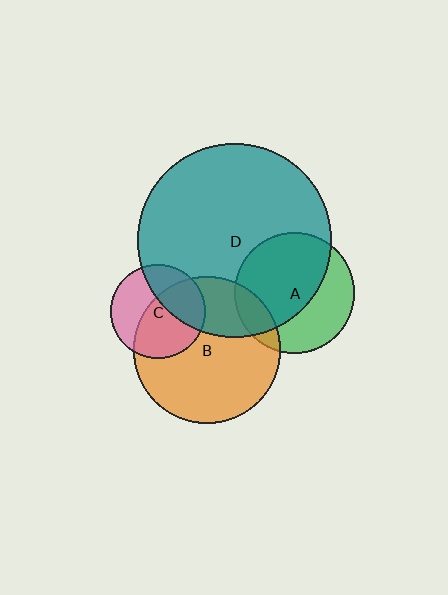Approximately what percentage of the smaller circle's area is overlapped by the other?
Approximately 30%.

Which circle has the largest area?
Circle D (teal).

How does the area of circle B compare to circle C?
Approximately 2.4 times.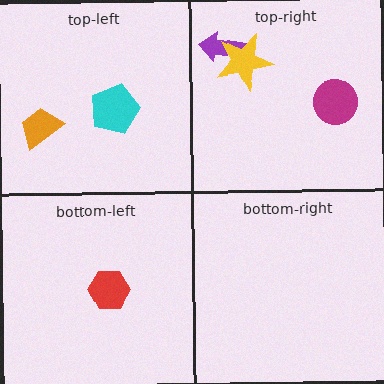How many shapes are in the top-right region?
3.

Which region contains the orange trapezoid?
The top-left region.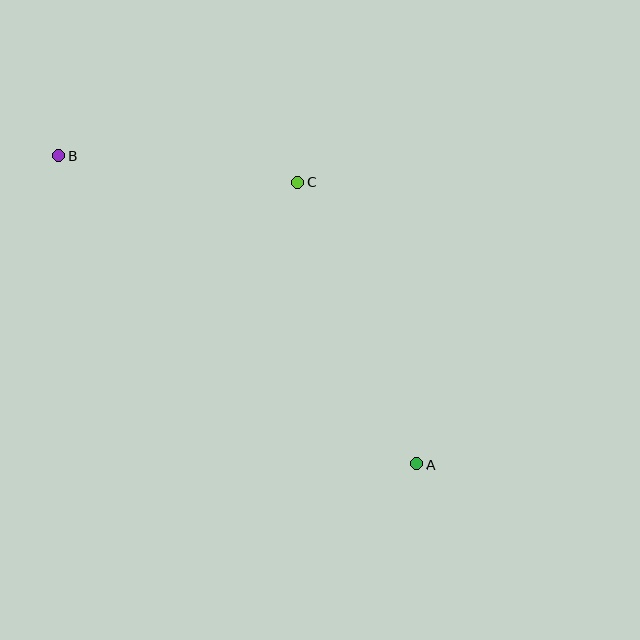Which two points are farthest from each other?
Points A and B are farthest from each other.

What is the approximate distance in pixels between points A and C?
The distance between A and C is approximately 306 pixels.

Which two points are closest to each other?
Points B and C are closest to each other.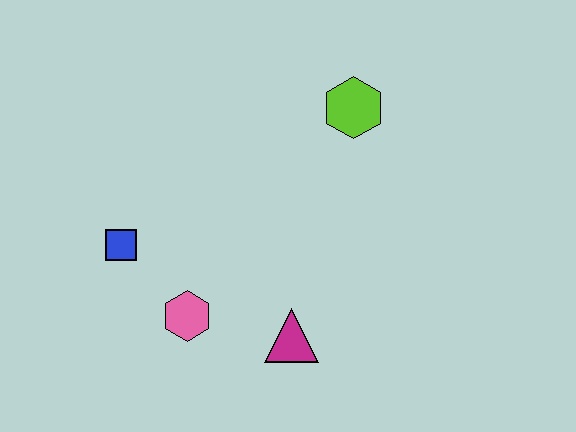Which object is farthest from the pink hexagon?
The lime hexagon is farthest from the pink hexagon.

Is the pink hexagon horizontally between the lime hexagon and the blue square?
Yes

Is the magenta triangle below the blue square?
Yes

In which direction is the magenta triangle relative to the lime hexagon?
The magenta triangle is below the lime hexagon.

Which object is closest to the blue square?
The pink hexagon is closest to the blue square.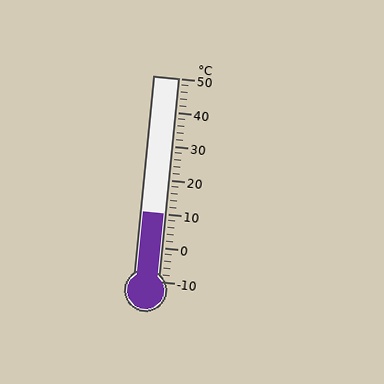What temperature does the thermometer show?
The thermometer shows approximately 10°C.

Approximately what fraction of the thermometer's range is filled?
The thermometer is filled to approximately 35% of its range.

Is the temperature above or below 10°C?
The temperature is at 10°C.